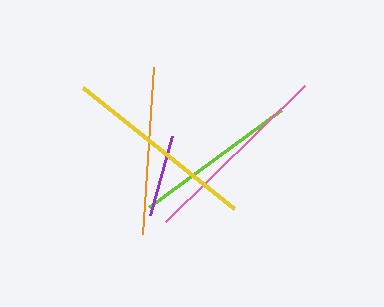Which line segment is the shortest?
The purple line is the shortest at approximately 82 pixels.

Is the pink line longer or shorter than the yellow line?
The pink line is longer than the yellow line.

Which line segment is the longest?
The pink line is the longest at approximately 194 pixels.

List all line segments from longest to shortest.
From longest to shortest: pink, yellow, orange, lime, purple.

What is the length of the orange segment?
The orange segment is approximately 167 pixels long.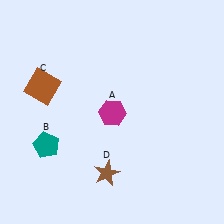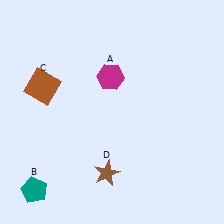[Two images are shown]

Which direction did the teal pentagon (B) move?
The teal pentagon (B) moved down.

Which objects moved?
The objects that moved are: the magenta hexagon (A), the teal pentagon (B).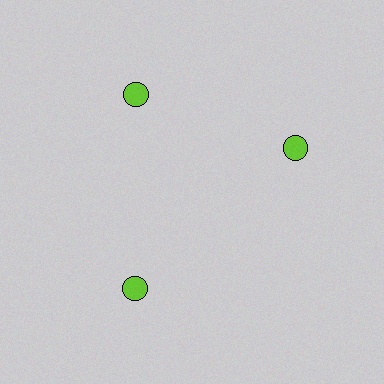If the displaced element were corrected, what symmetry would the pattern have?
It would have 3-fold rotational symmetry — the pattern would map onto itself every 120 degrees.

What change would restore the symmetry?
The symmetry would be restored by rotating it back into even spacing with its neighbors so that all 3 circles sit at equal angles and equal distance from the center.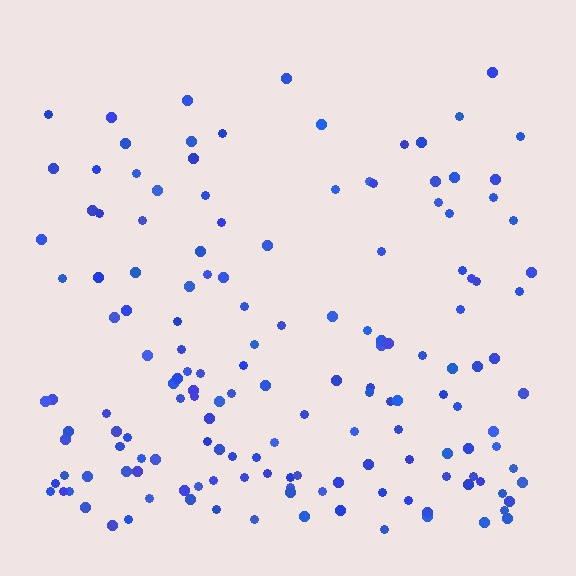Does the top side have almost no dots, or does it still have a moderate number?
Still a moderate number, just noticeably fewer than the bottom.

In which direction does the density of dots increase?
From top to bottom, with the bottom side densest.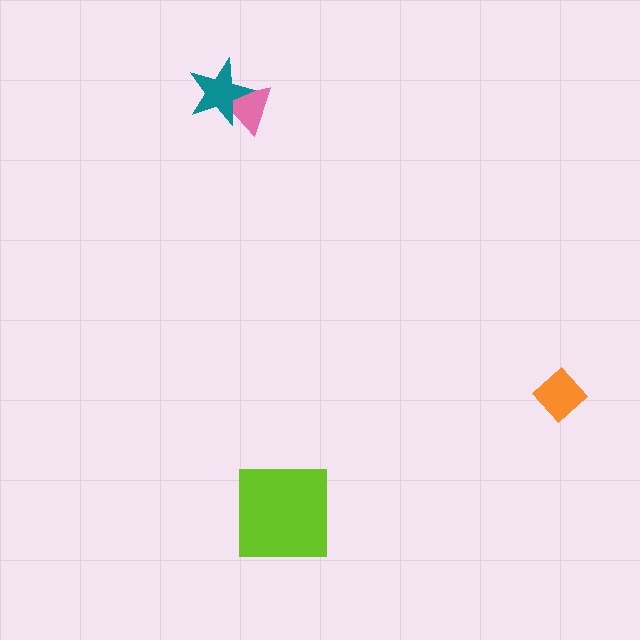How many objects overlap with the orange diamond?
0 objects overlap with the orange diamond.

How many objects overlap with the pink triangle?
1 object overlaps with the pink triangle.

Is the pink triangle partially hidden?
Yes, it is partially covered by another shape.